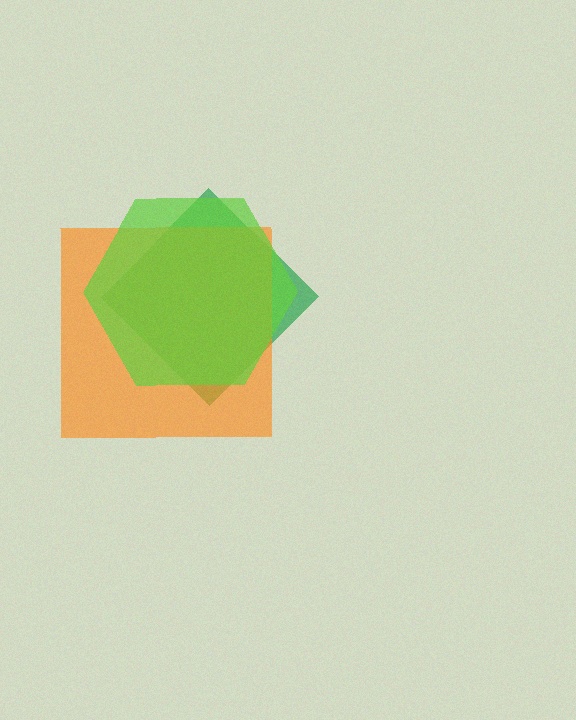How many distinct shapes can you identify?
There are 3 distinct shapes: a green diamond, an orange square, a lime hexagon.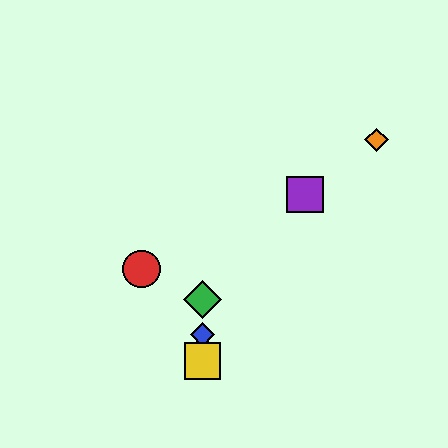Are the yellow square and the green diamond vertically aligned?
Yes, both are at x≈203.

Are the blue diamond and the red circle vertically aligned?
No, the blue diamond is at x≈203 and the red circle is at x≈141.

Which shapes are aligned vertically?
The blue diamond, the green diamond, the yellow square are aligned vertically.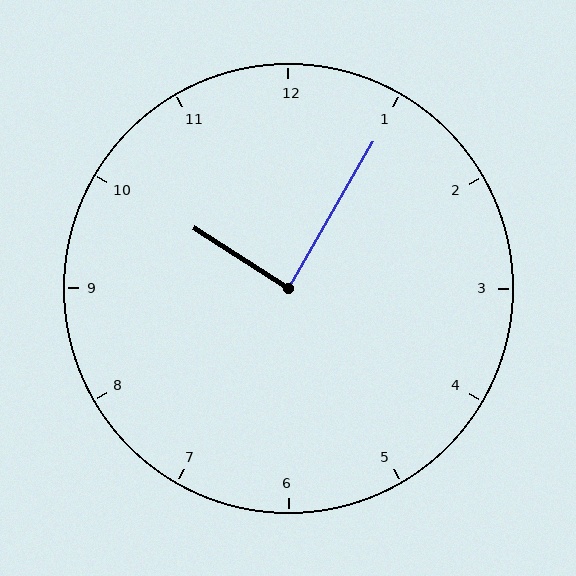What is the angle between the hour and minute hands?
Approximately 88 degrees.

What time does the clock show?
10:05.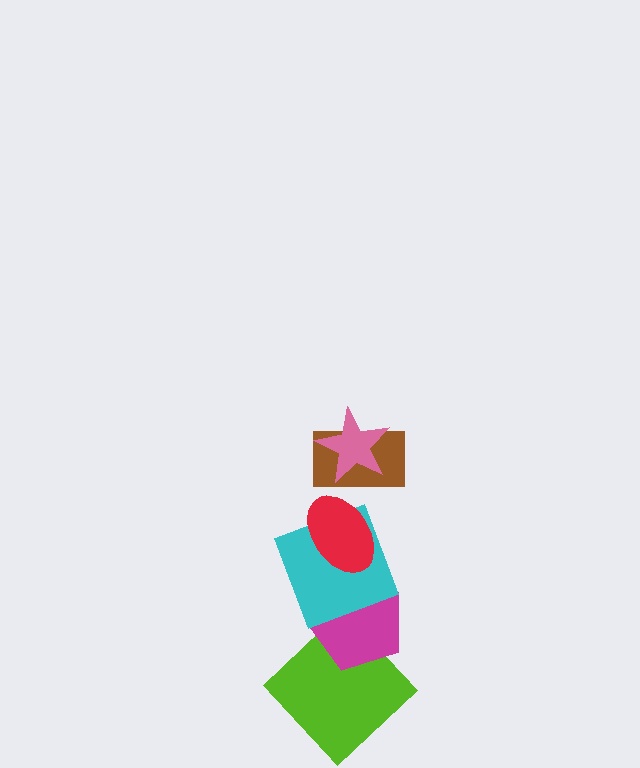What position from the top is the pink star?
The pink star is 1st from the top.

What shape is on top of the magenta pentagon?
The cyan square is on top of the magenta pentagon.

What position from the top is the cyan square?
The cyan square is 4th from the top.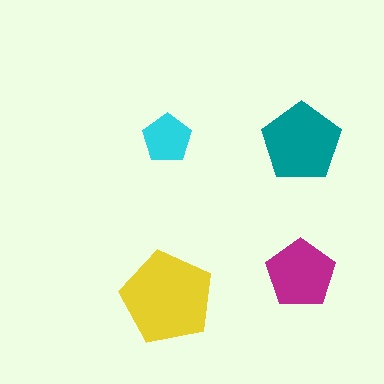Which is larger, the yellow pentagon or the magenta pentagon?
The yellow one.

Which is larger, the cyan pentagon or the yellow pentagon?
The yellow one.